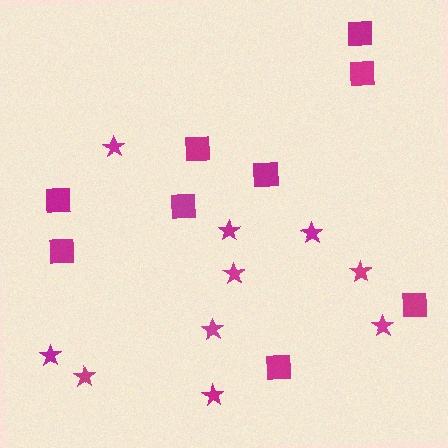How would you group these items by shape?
There are 2 groups: one group of stars (10) and one group of squares (9).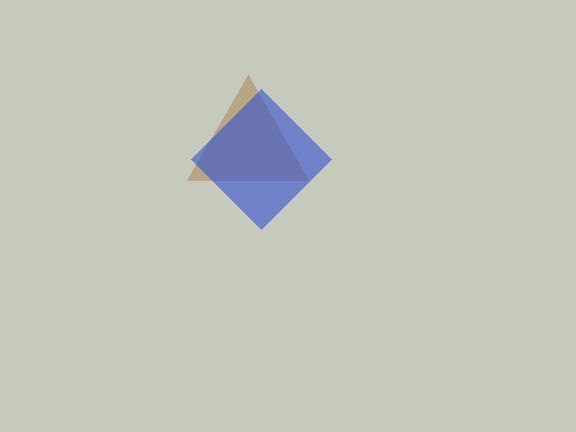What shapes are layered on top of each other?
The layered shapes are: a brown triangle, a blue diamond.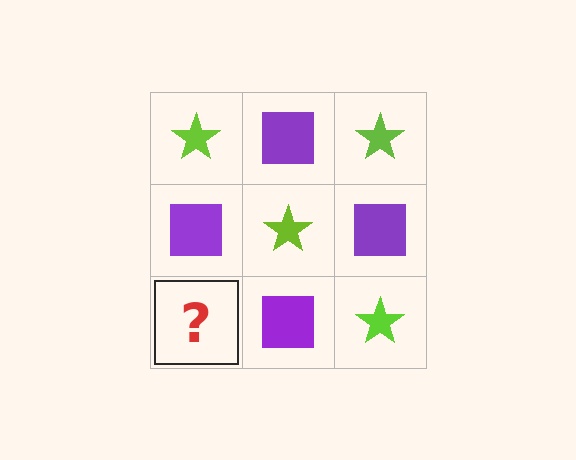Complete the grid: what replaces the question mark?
The question mark should be replaced with a lime star.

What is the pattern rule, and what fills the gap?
The rule is that it alternates lime star and purple square in a checkerboard pattern. The gap should be filled with a lime star.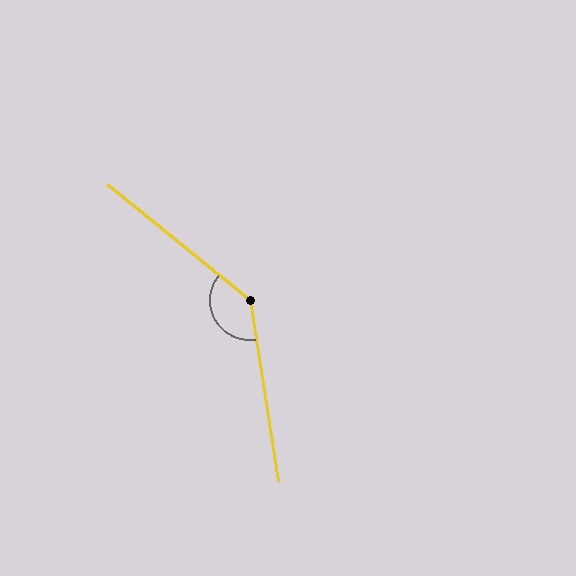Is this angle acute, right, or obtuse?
It is obtuse.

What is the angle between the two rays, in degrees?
Approximately 138 degrees.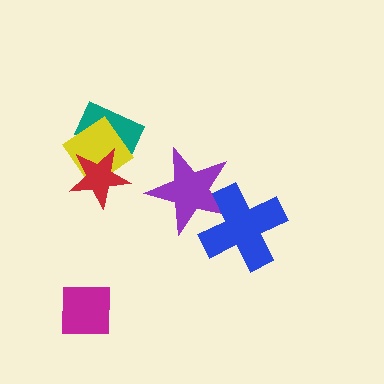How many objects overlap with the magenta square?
0 objects overlap with the magenta square.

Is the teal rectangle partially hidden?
Yes, it is partially covered by another shape.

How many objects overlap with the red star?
2 objects overlap with the red star.